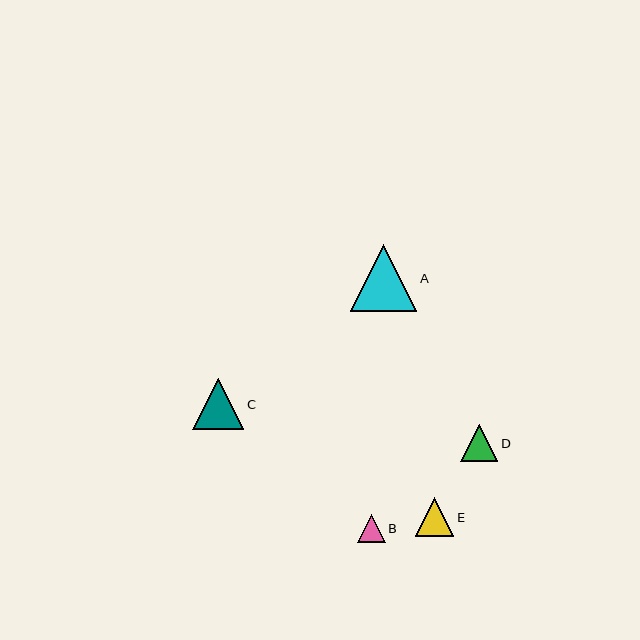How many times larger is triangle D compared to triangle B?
Triangle D is approximately 1.4 times the size of triangle B.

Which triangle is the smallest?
Triangle B is the smallest with a size of approximately 27 pixels.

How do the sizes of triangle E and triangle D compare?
Triangle E and triangle D are approximately the same size.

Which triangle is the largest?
Triangle A is the largest with a size of approximately 66 pixels.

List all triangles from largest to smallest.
From largest to smallest: A, C, E, D, B.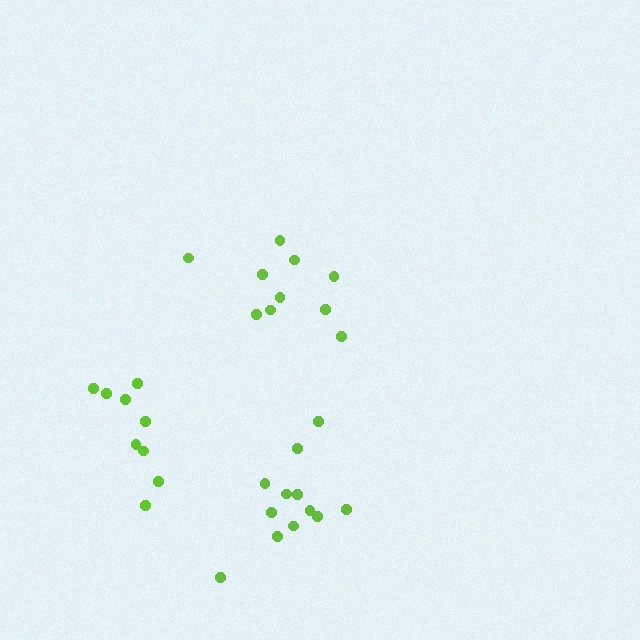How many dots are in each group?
Group 1: 10 dots, Group 2: 12 dots, Group 3: 9 dots (31 total).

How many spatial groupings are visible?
There are 3 spatial groupings.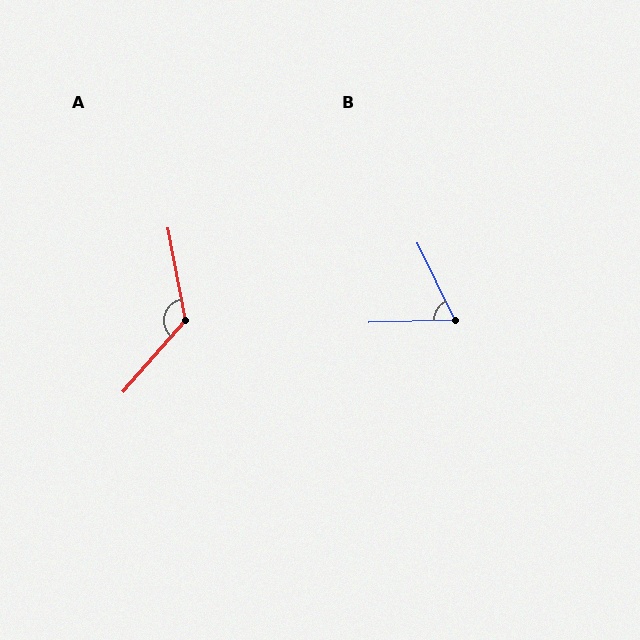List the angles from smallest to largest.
B (66°), A (128°).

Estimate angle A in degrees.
Approximately 128 degrees.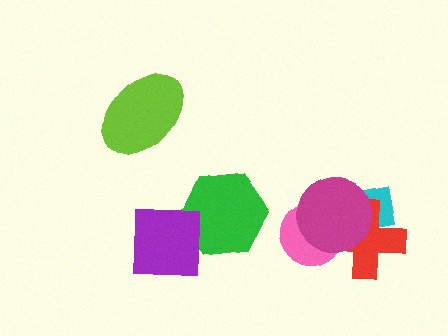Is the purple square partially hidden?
No, no other shape covers it.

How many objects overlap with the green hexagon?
1 object overlaps with the green hexagon.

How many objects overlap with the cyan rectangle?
3 objects overlap with the cyan rectangle.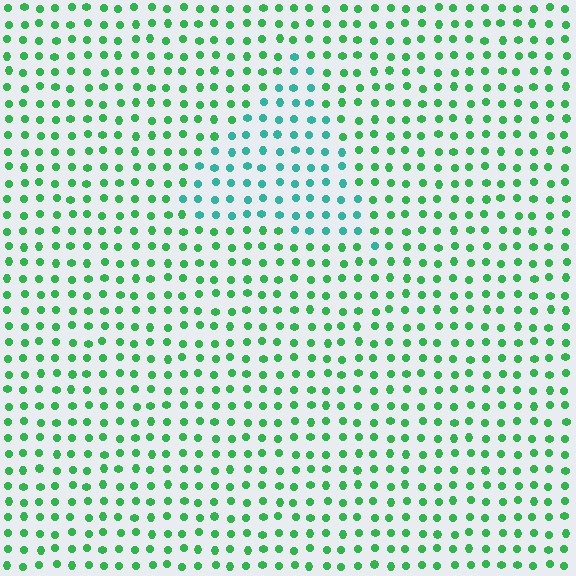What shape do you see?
I see a triangle.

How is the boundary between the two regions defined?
The boundary is defined purely by a slight shift in hue (about 37 degrees). Spacing, size, and orientation are identical on both sides.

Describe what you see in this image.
The image is filled with small green elements in a uniform arrangement. A triangle-shaped region is visible where the elements are tinted to a slightly different hue, forming a subtle color boundary.